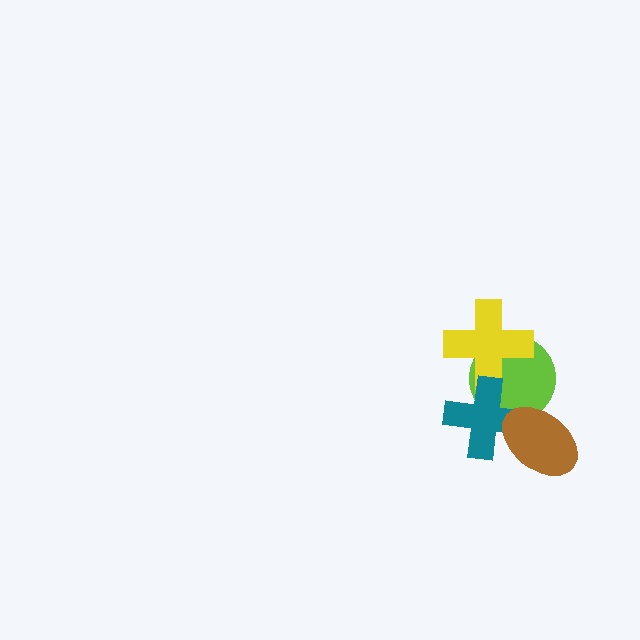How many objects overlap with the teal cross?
3 objects overlap with the teal cross.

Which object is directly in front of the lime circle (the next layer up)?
The yellow cross is directly in front of the lime circle.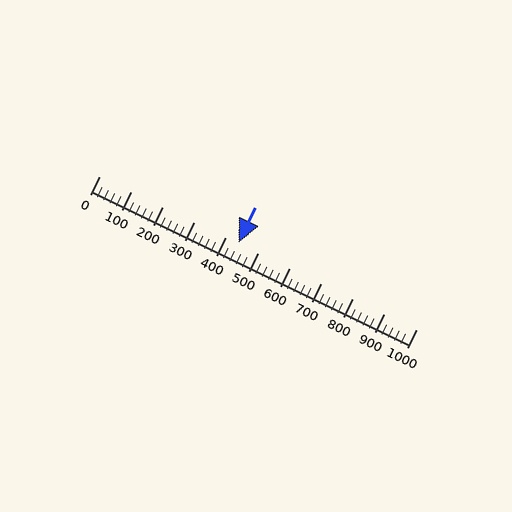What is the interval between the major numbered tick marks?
The major tick marks are spaced 100 units apart.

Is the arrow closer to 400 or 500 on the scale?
The arrow is closer to 400.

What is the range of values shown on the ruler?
The ruler shows values from 0 to 1000.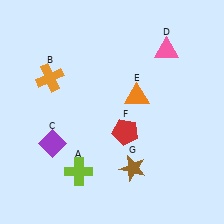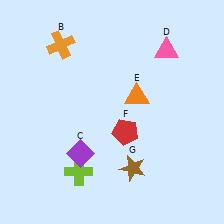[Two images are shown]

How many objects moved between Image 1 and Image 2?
2 objects moved between the two images.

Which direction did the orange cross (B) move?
The orange cross (B) moved up.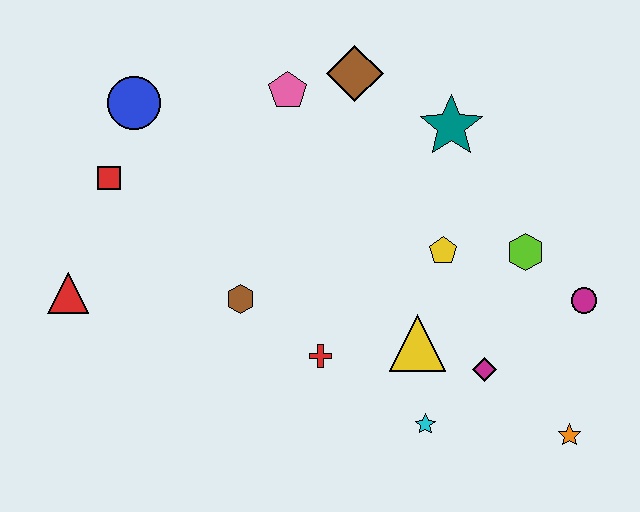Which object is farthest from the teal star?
The red triangle is farthest from the teal star.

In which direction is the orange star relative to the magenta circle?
The orange star is below the magenta circle.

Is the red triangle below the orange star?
No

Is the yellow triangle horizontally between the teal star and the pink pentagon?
Yes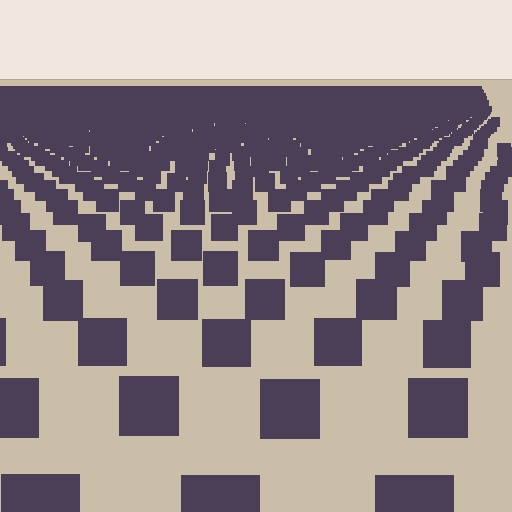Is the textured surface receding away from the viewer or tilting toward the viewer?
The surface is receding away from the viewer. Texture elements get smaller and denser toward the top.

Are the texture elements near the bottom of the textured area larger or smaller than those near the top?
Larger. Near the bottom, elements are closer to the viewer and appear at a bigger on-screen size.